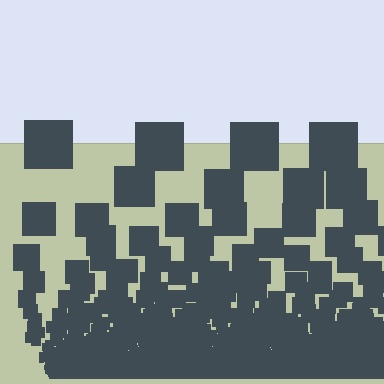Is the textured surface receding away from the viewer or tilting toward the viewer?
The surface appears to tilt toward the viewer. Texture elements get larger and sparser toward the top.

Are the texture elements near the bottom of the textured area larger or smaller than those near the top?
Smaller. The gradient is inverted — elements near the bottom are smaller and denser.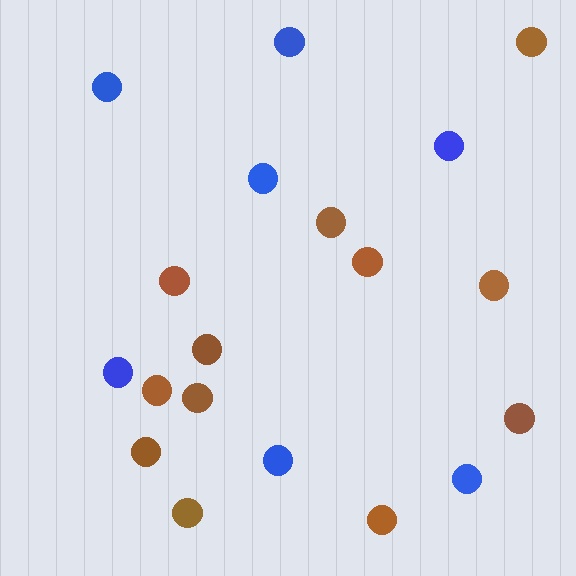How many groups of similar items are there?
There are 2 groups: one group of brown circles (12) and one group of blue circles (7).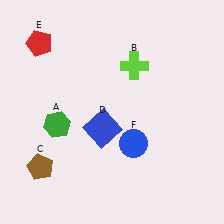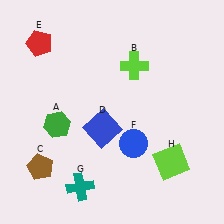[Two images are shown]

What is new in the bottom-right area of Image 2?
A lime square (H) was added in the bottom-right area of Image 2.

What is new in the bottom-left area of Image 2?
A teal cross (G) was added in the bottom-left area of Image 2.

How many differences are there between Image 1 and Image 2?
There are 2 differences between the two images.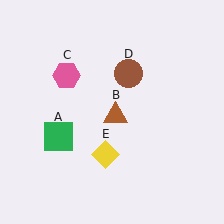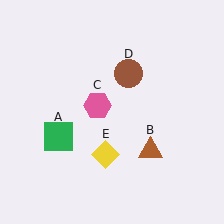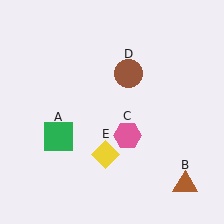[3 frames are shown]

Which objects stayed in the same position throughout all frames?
Green square (object A) and brown circle (object D) and yellow diamond (object E) remained stationary.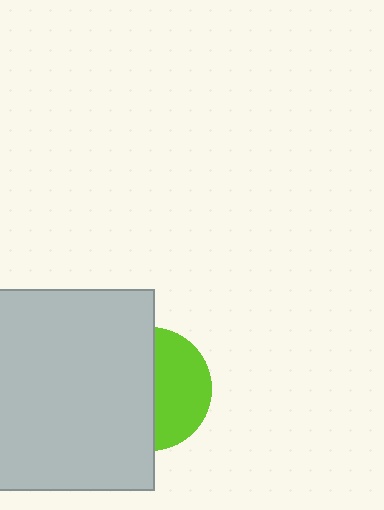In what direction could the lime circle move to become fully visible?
The lime circle could move right. That would shift it out from behind the light gray rectangle entirely.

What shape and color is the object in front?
The object in front is a light gray rectangle.